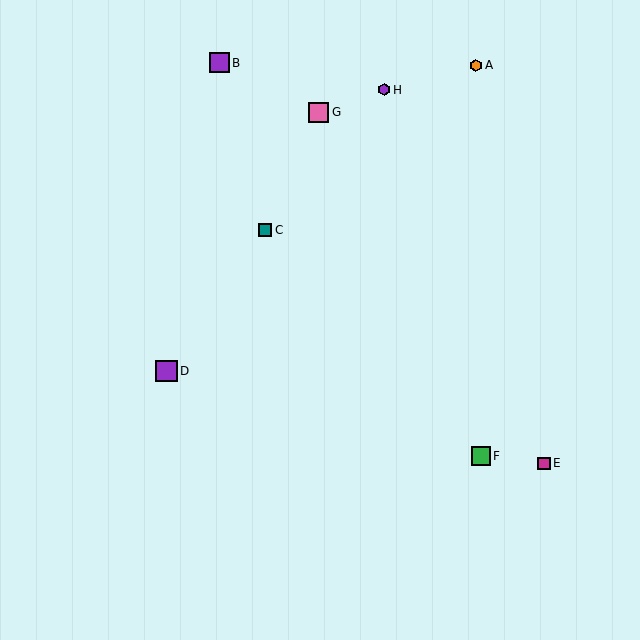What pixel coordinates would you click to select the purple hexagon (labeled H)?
Click at (384, 90) to select the purple hexagon H.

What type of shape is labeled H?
Shape H is a purple hexagon.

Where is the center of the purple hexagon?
The center of the purple hexagon is at (384, 90).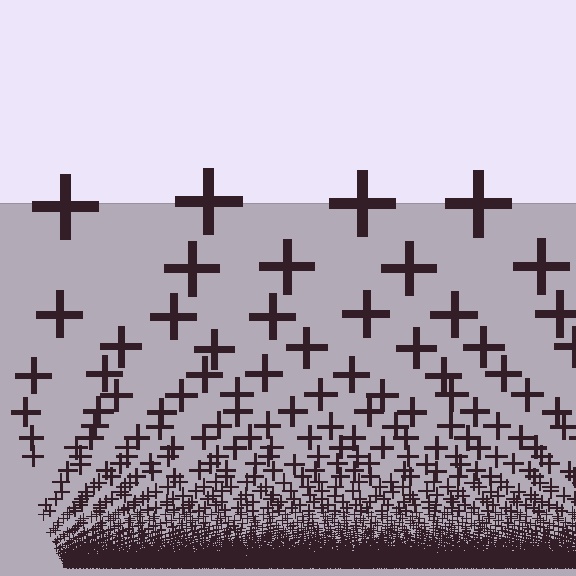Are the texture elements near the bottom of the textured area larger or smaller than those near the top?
Smaller. The gradient is inverted — elements near the bottom are smaller and denser.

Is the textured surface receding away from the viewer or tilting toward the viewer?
The surface appears to tilt toward the viewer. Texture elements get larger and sparser toward the top.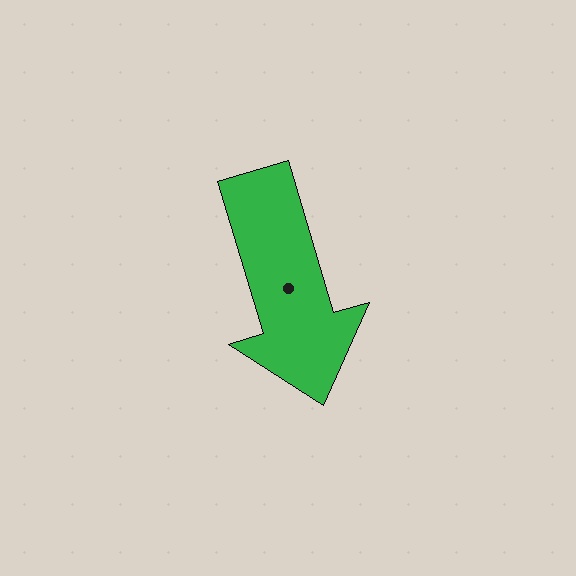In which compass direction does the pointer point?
South.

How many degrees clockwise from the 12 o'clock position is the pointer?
Approximately 163 degrees.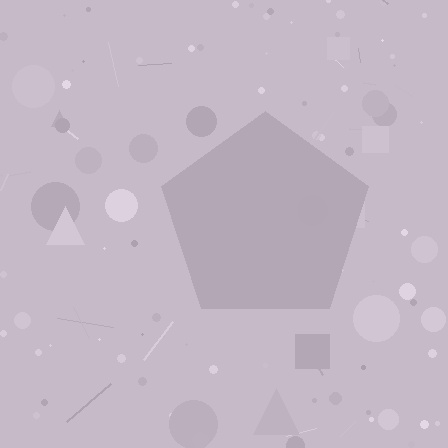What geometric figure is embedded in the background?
A pentagon is embedded in the background.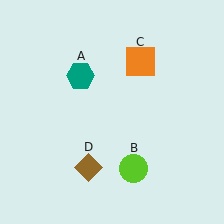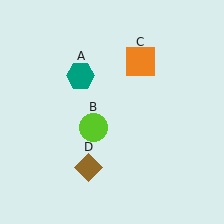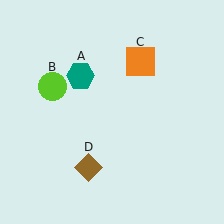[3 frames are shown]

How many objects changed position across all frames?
1 object changed position: lime circle (object B).